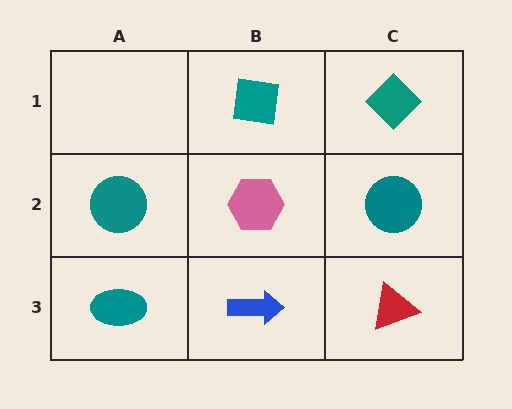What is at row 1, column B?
A teal square.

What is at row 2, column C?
A teal circle.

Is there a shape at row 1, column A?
No, that cell is empty.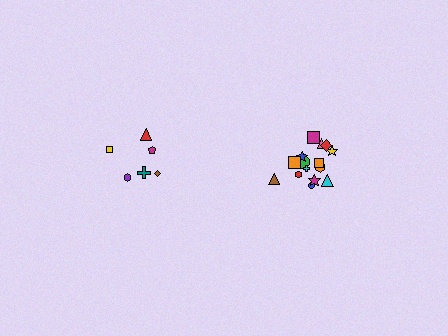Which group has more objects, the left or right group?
The right group.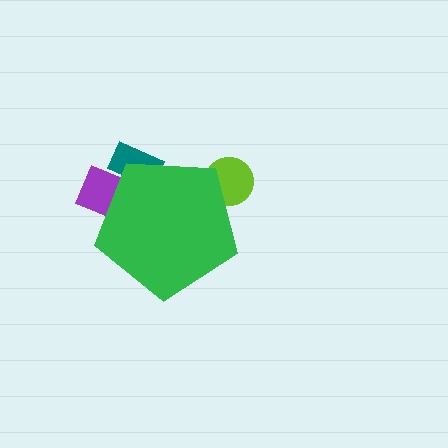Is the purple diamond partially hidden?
Yes, the purple diamond is partially hidden behind the green pentagon.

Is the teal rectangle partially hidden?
Yes, the teal rectangle is partially hidden behind the green pentagon.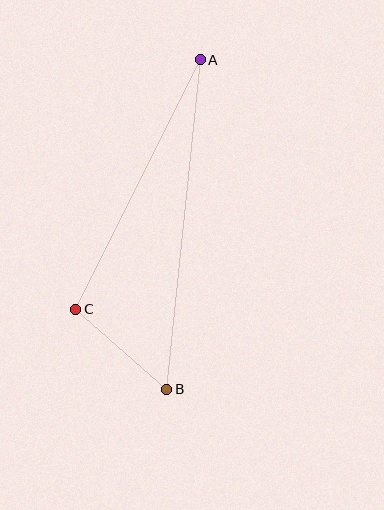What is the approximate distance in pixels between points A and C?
The distance between A and C is approximately 279 pixels.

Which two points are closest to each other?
Points B and C are closest to each other.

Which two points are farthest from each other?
Points A and B are farthest from each other.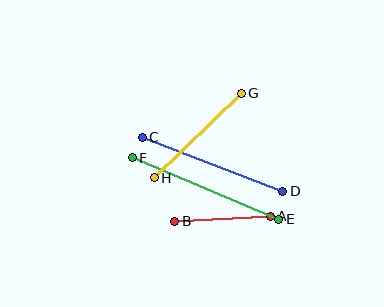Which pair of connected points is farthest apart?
Points E and F are farthest apart.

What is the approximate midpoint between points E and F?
The midpoint is at approximately (206, 189) pixels.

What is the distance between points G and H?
The distance is approximately 122 pixels.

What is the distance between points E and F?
The distance is approximately 159 pixels.